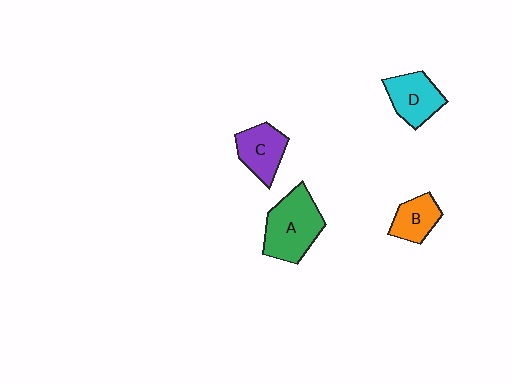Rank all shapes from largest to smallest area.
From largest to smallest: A (green), D (cyan), C (purple), B (orange).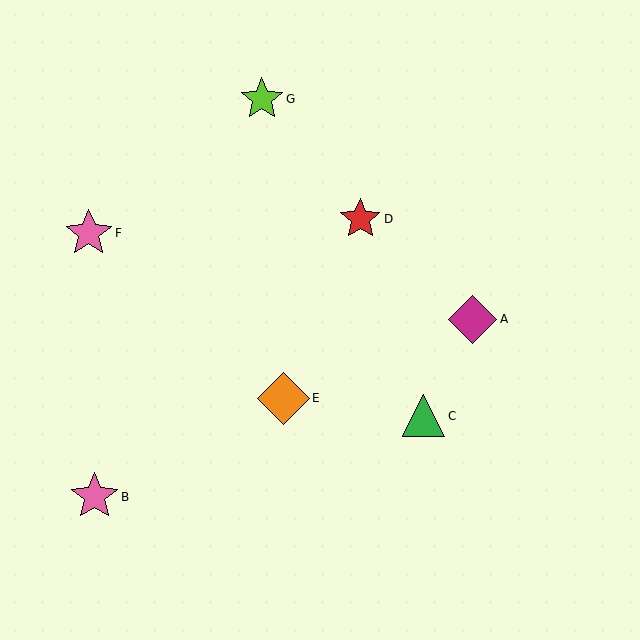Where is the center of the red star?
The center of the red star is at (360, 219).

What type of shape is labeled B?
Shape B is a pink star.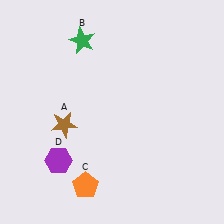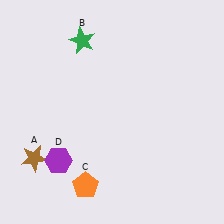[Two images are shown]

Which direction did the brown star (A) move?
The brown star (A) moved down.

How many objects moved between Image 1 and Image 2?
1 object moved between the two images.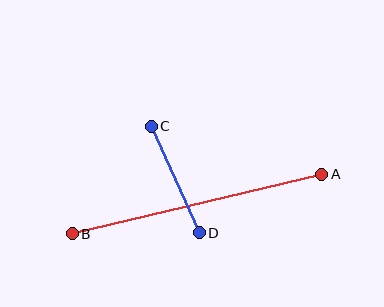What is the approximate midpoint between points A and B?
The midpoint is at approximately (197, 204) pixels.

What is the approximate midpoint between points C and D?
The midpoint is at approximately (175, 180) pixels.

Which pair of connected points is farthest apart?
Points A and B are farthest apart.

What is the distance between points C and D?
The distance is approximately 117 pixels.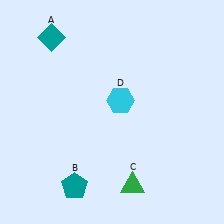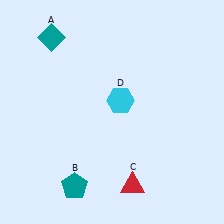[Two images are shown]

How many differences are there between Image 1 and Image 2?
There is 1 difference between the two images.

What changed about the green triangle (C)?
In Image 1, C is green. In Image 2, it changed to red.